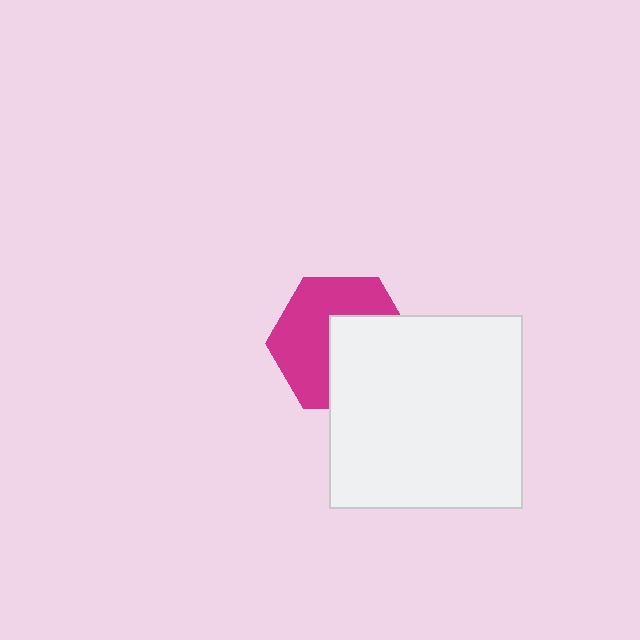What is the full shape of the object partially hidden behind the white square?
The partially hidden object is a magenta hexagon.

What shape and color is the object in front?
The object in front is a white square.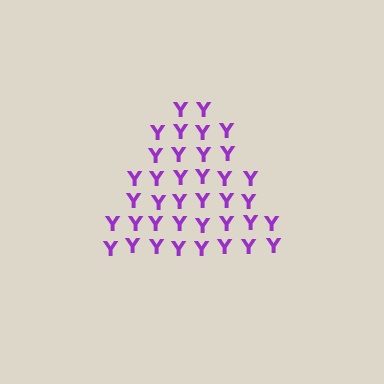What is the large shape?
The large shape is a triangle.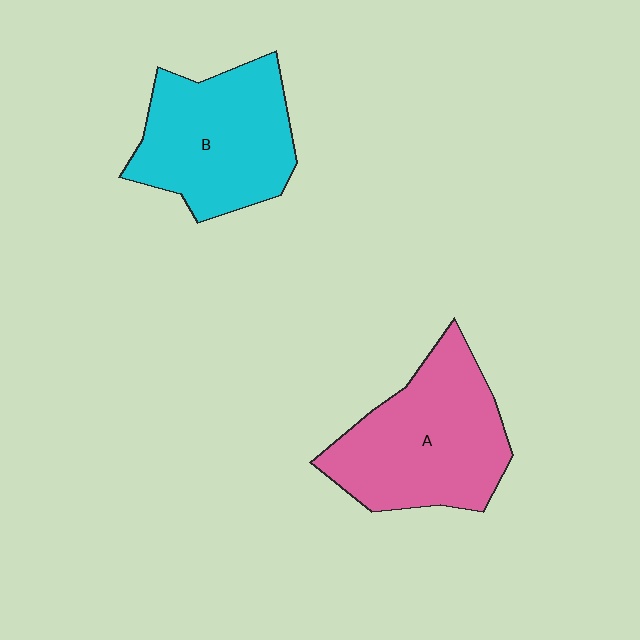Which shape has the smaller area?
Shape B (cyan).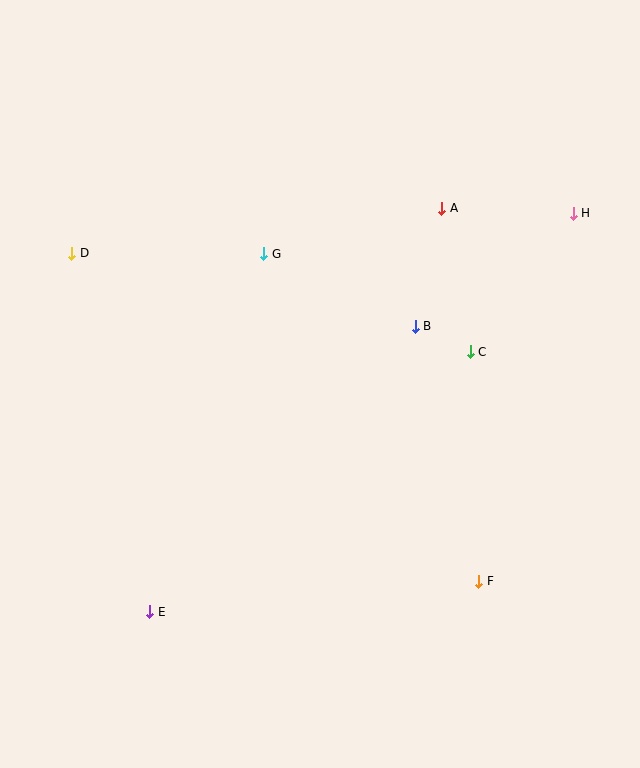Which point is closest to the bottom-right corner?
Point F is closest to the bottom-right corner.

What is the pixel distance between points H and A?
The distance between H and A is 132 pixels.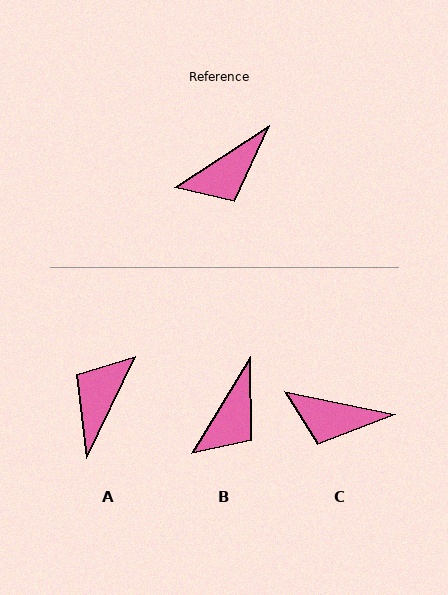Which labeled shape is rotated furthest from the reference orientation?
A, about 149 degrees away.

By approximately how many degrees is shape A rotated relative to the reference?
Approximately 149 degrees clockwise.